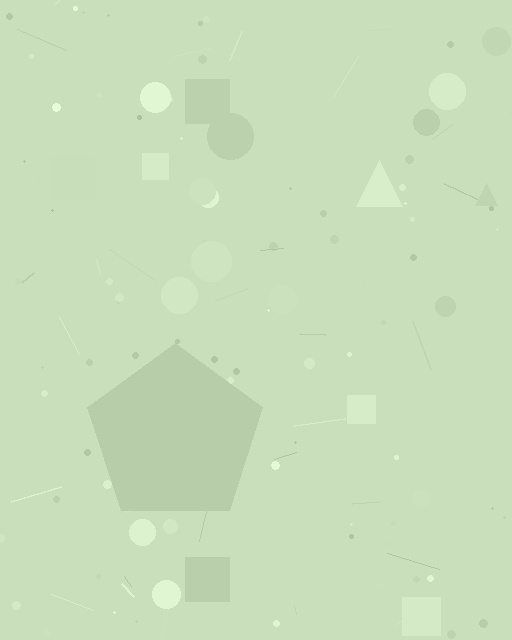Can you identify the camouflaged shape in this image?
The camouflaged shape is a pentagon.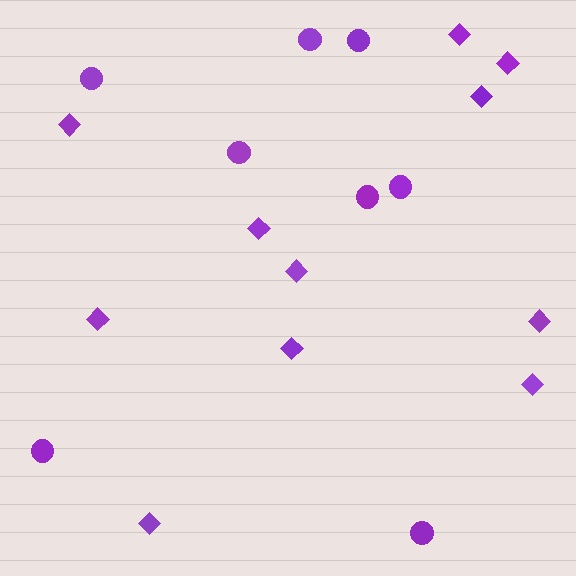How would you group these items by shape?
There are 2 groups: one group of diamonds (11) and one group of circles (8).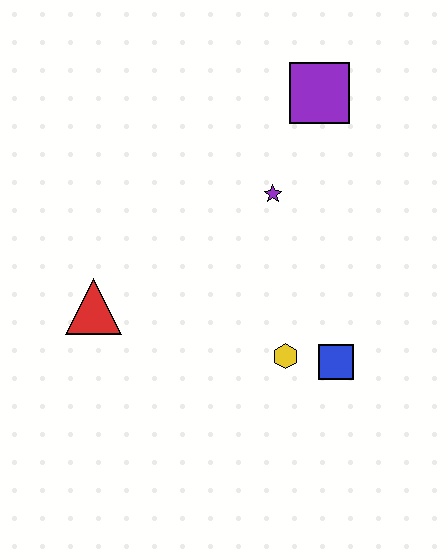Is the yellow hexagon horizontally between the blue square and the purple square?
No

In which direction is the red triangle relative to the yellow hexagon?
The red triangle is to the left of the yellow hexagon.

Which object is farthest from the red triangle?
The purple square is farthest from the red triangle.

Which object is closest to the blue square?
The yellow hexagon is closest to the blue square.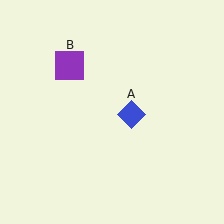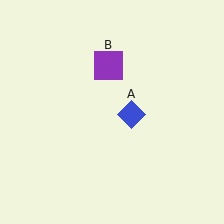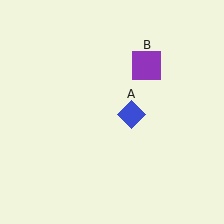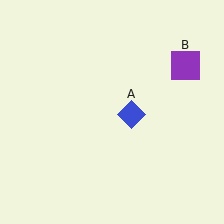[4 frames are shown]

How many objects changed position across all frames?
1 object changed position: purple square (object B).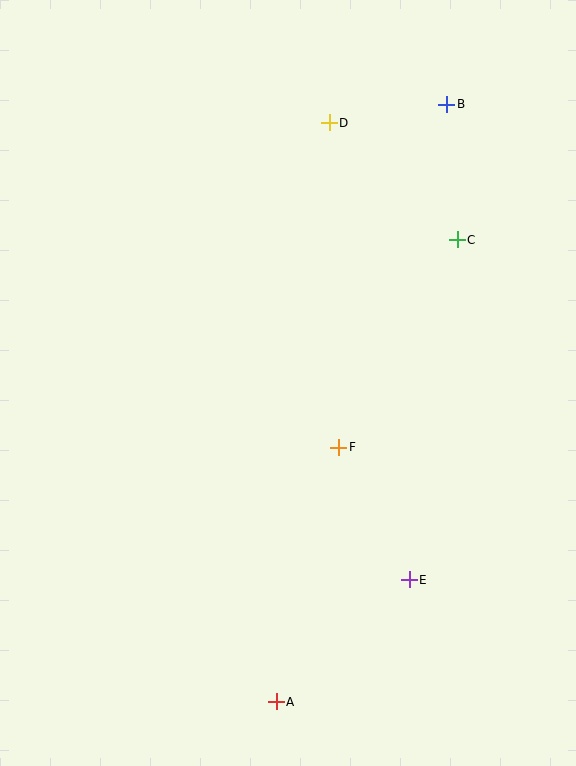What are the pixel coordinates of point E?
Point E is at (409, 580).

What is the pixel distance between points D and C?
The distance between D and C is 174 pixels.